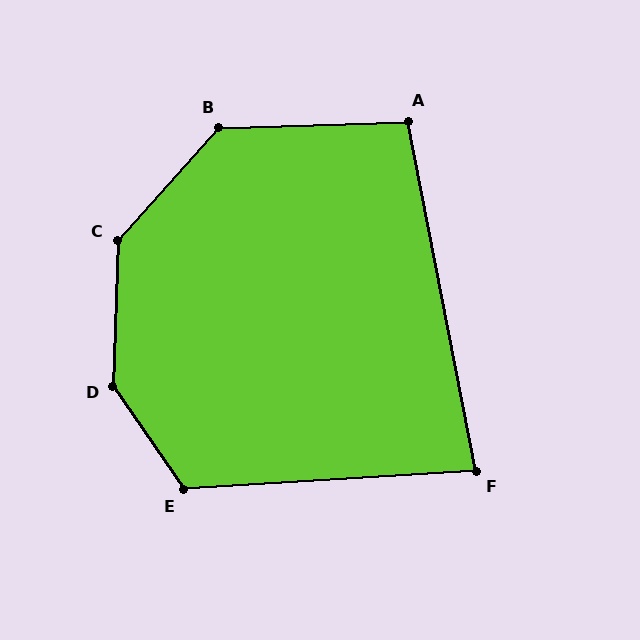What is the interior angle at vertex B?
Approximately 134 degrees (obtuse).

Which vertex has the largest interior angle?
D, at approximately 144 degrees.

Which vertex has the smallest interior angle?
F, at approximately 83 degrees.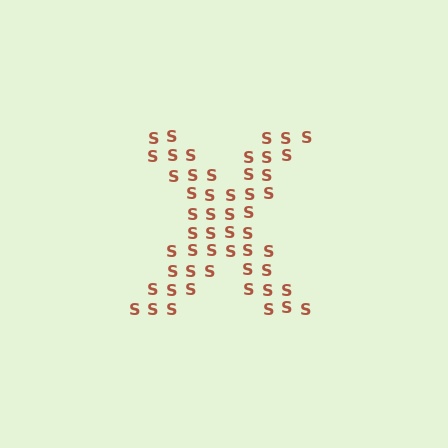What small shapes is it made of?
It is made of small letter S's.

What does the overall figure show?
The overall figure shows the letter X.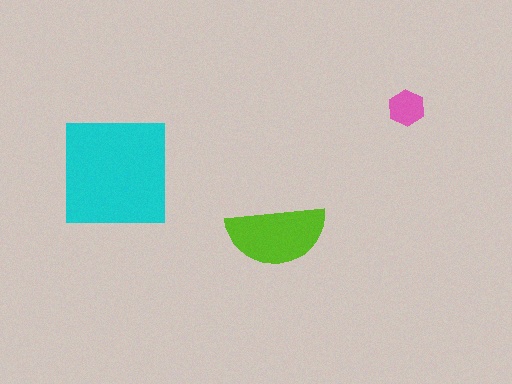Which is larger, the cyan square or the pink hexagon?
The cyan square.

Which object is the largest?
The cyan square.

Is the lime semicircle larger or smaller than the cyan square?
Smaller.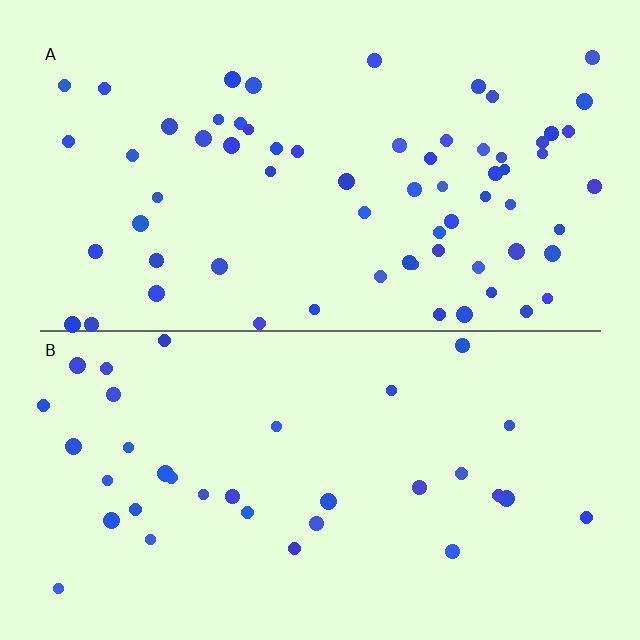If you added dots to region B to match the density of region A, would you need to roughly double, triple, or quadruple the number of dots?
Approximately double.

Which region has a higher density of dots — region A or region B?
A (the top).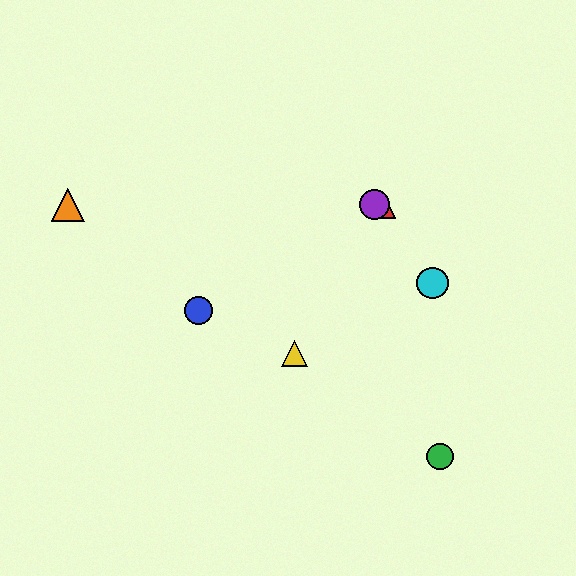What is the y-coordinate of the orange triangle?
The orange triangle is at y≈205.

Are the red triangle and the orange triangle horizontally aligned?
Yes, both are at y≈205.